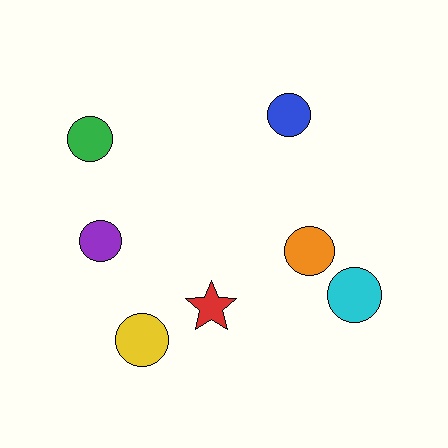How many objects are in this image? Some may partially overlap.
There are 7 objects.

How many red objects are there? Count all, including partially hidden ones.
There is 1 red object.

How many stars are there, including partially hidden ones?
There is 1 star.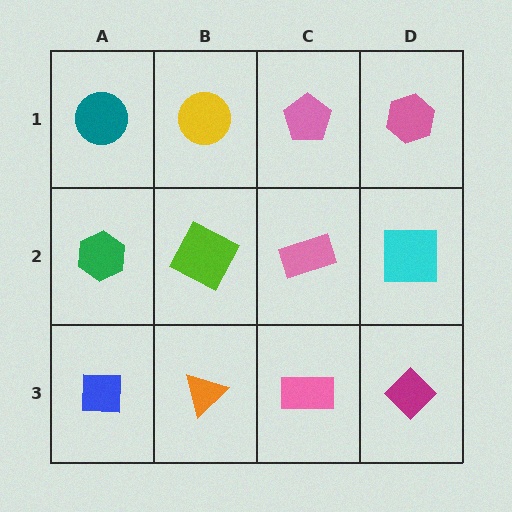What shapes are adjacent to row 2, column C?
A pink pentagon (row 1, column C), a pink rectangle (row 3, column C), a lime square (row 2, column B), a cyan square (row 2, column D).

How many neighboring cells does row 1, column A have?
2.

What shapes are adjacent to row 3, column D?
A cyan square (row 2, column D), a pink rectangle (row 3, column C).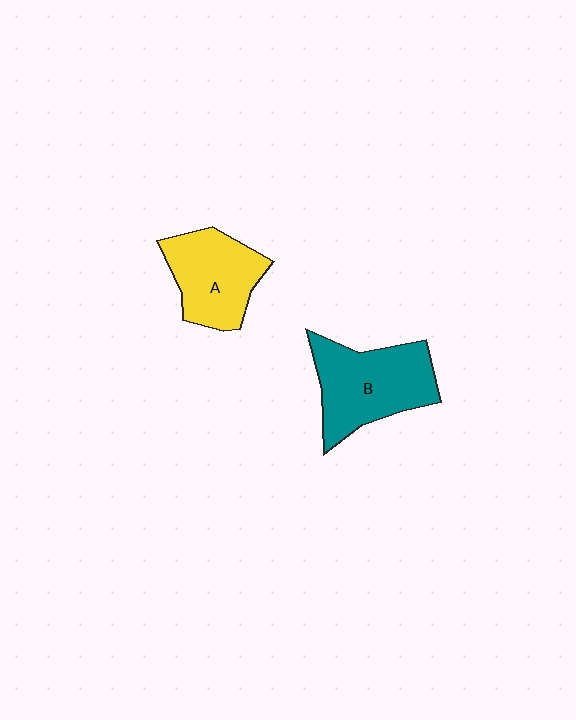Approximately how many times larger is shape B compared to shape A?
Approximately 1.2 times.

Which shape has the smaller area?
Shape A (yellow).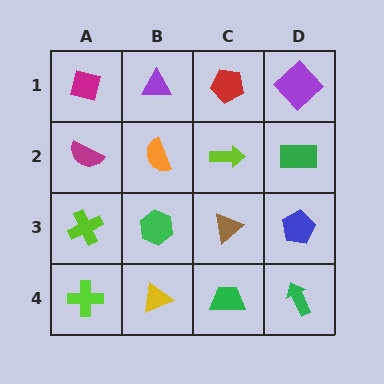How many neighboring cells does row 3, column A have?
3.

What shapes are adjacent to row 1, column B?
An orange semicircle (row 2, column B), a magenta square (row 1, column A), a red pentagon (row 1, column C).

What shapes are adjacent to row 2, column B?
A purple triangle (row 1, column B), a green hexagon (row 3, column B), a magenta semicircle (row 2, column A), a lime arrow (row 2, column C).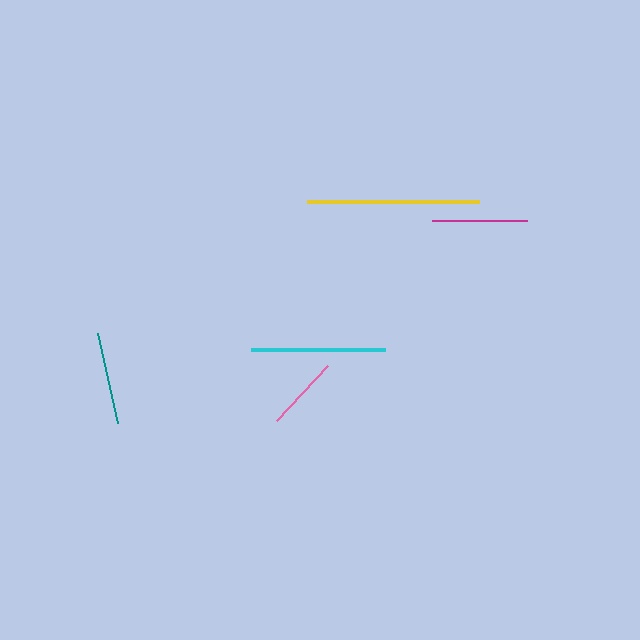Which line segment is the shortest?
The pink line is the shortest at approximately 75 pixels.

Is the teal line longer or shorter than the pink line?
The teal line is longer than the pink line.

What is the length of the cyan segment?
The cyan segment is approximately 134 pixels long.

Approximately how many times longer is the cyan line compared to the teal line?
The cyan line is approximately 1.4 times the length of the teal line.